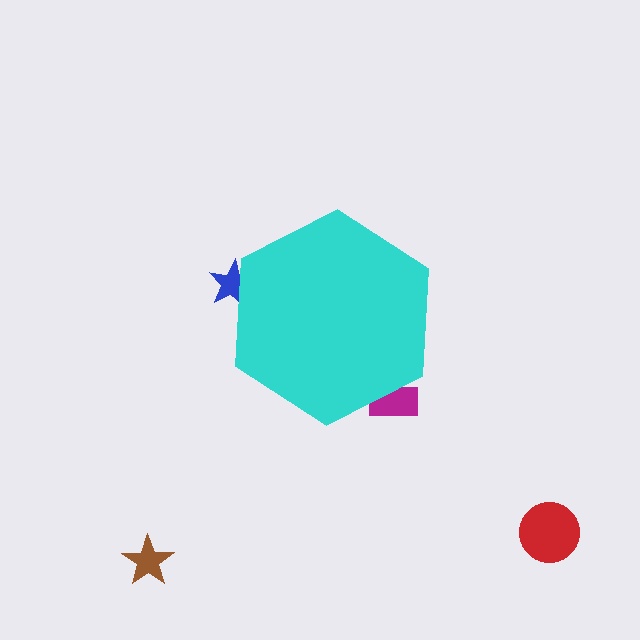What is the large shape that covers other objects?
A cyan hexagon.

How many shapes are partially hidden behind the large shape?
2 shapes are partially hidden.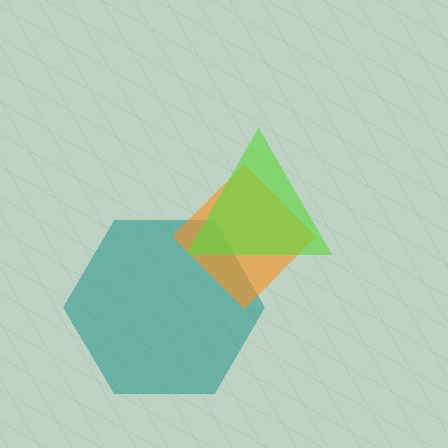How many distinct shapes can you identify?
There are 3 distinct shapes: a teal hexagon, an orange diamond, a lime triangle.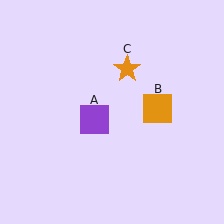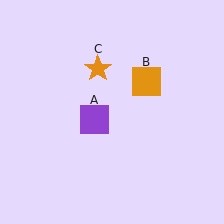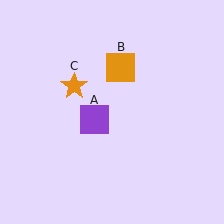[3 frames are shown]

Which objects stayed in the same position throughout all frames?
Purple square (object A) remained stationary.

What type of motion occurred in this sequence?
The orange square (object B), orange star (object C) rotated counterclockwise around the center of the scene.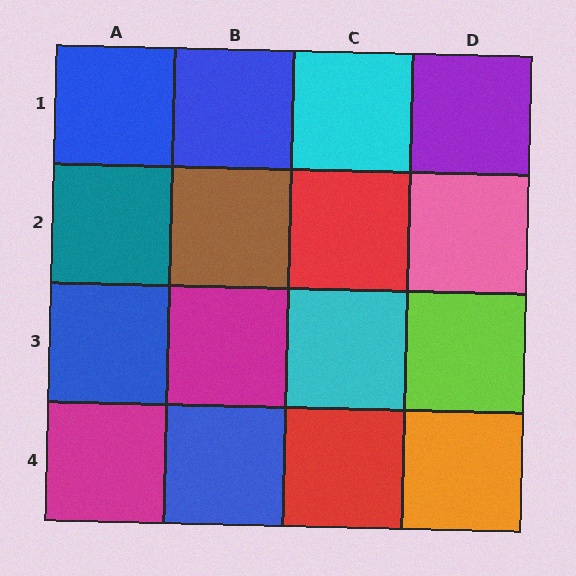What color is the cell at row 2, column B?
Brown.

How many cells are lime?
1 cell is lime.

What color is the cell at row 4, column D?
Orange.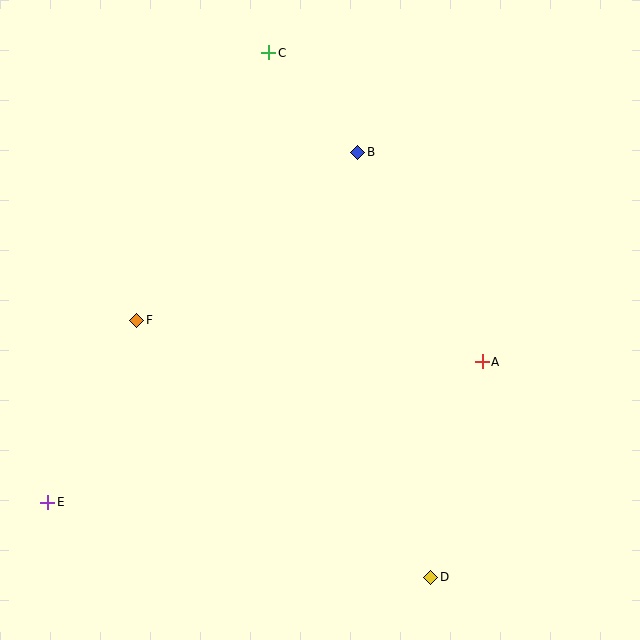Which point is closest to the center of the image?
Point A at (482, 362) is closest to the center.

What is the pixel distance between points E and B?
The distance between E and B is 468 pixels.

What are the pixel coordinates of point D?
Point D is at (431, 577).